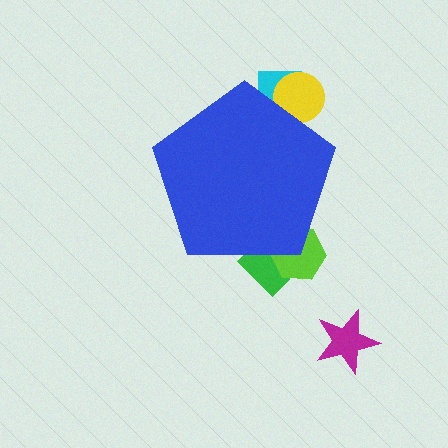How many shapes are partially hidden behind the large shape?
4 shapes are partially hidden.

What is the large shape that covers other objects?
A blue pentagon.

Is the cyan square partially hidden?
Yes, the cyan square is partially hidden behind the blue pentagon.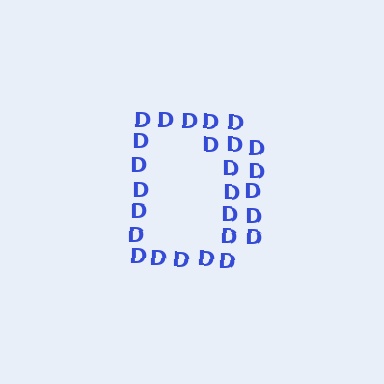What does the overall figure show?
The overall figure shows the letter D.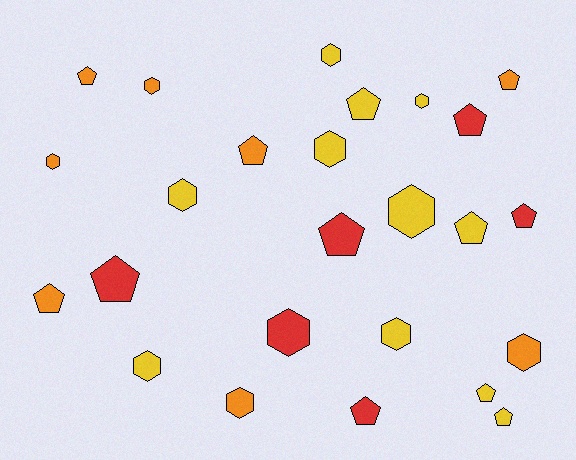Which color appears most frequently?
Yellow, with 11 objects.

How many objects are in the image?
There are 25 objects.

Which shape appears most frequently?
Pentagon, with 13 objects.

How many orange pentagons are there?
There are 4 orange pentagons.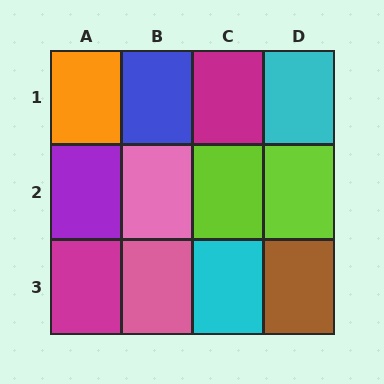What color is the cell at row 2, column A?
Purple.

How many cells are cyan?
2 cells are cyan.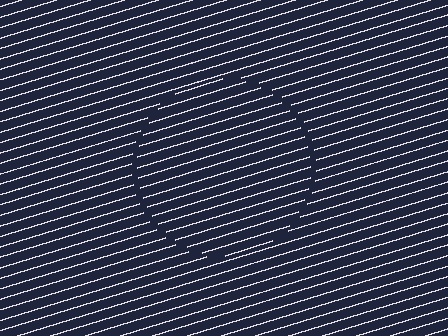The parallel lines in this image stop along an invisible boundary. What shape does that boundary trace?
An illusory circle. The interior of the shape contains the same grating, shifted by half a period — the contour is defined by the phase discontinuity where line-ends from the inner and outer gratings abut.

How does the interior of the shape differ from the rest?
The interior of the shape contains the same grating, shifted by half a period — the contour is defined by the phase discontinuity where line-ends from the inner and outer gratings abut.